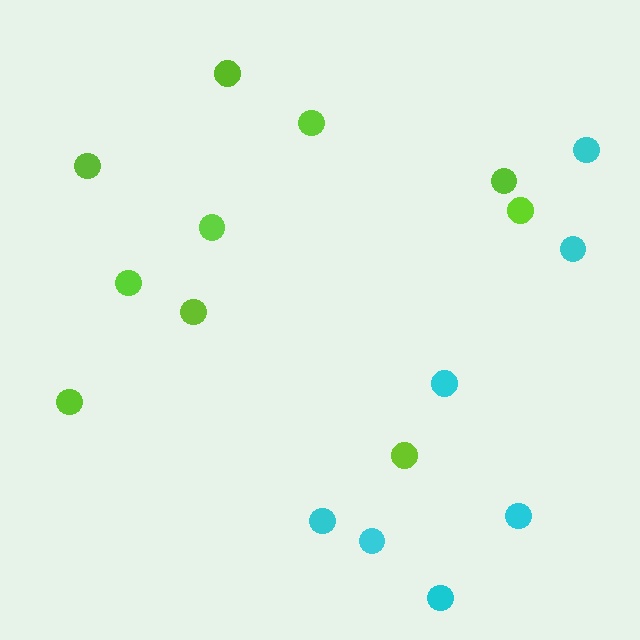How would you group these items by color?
There are 2 groups: one group of lime circles (10) and one group of cyan circles (7).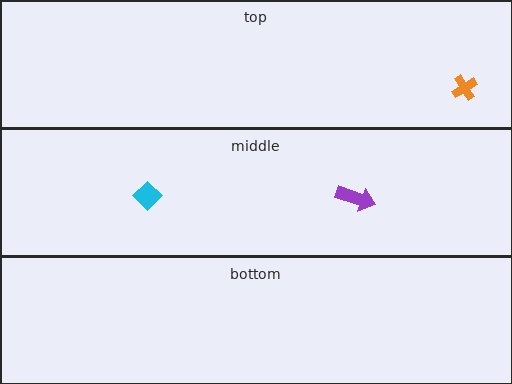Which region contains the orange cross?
The top region.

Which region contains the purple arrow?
The middle region.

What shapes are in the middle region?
The cyan diamond, the purple arrow.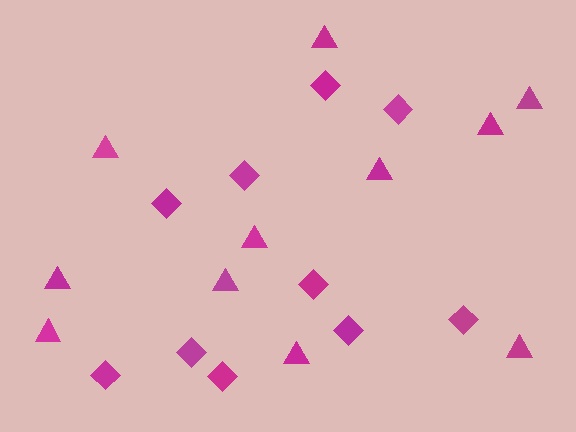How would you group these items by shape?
There are 2 groups: one group of triangles (11) and one group of diamonds (10).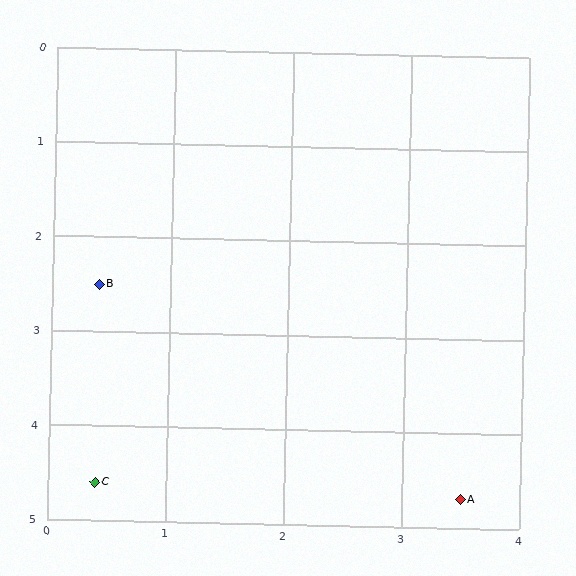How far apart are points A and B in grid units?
Points A and B are about 3.8 grid units apart.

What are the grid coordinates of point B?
Point B is at approximately (0.4, 2.5).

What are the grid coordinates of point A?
Point A is at approximately (3.5, 4.7).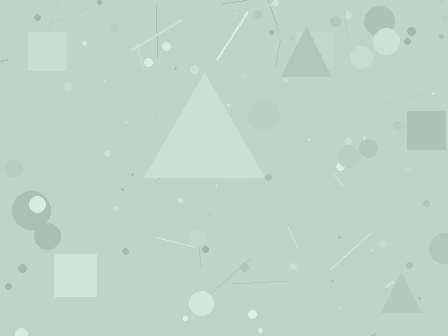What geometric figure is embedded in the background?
A triangle is embedded in the background.